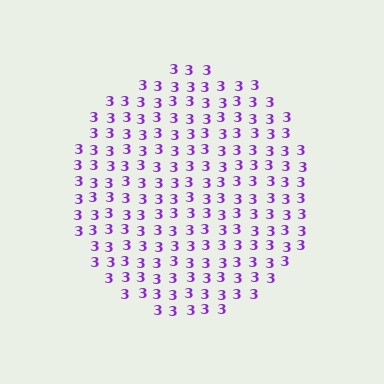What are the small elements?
The small elements are digit 3's.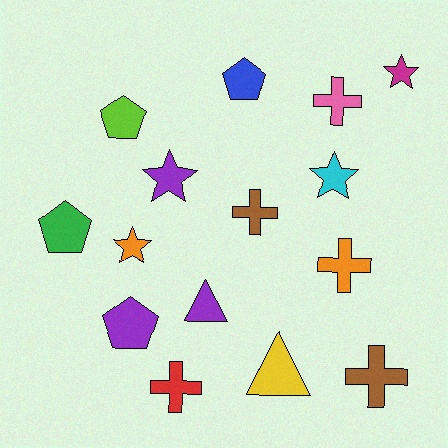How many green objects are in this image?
There is 1 green object.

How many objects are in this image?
There are 15 objects.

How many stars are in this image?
There are 4 stars.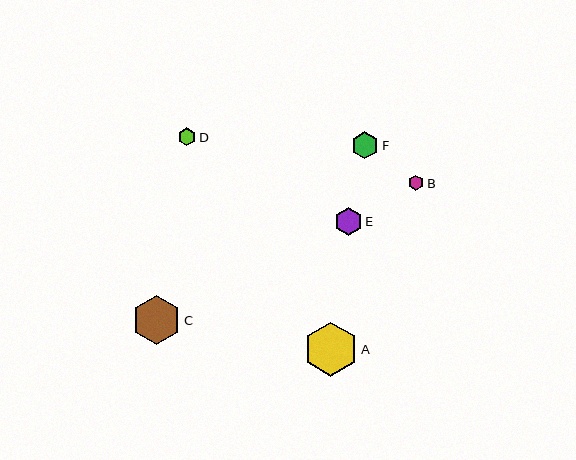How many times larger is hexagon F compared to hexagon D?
Hexagon F is approximately 1.5 times the size of hexagon D.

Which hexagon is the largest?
Hexagon A is the largest with a size of approximately 54 pixels.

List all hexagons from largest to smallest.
From largest to smallest: A, C, E, F, D, B.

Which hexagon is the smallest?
Hexagon B is the smallest with a size of approximately 15 pixels.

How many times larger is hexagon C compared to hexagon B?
Hexagon C is approximately 3.2 times the size of hexagon B.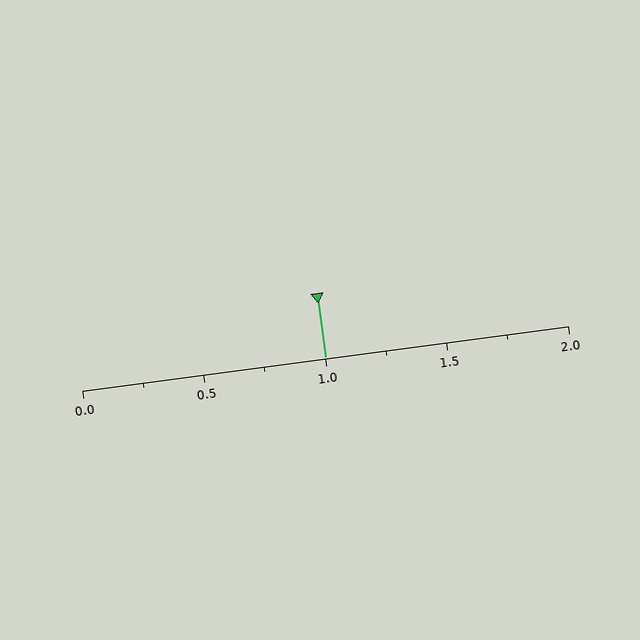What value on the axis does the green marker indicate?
The marker indicates approximately 1.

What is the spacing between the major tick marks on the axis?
The major ticks are spaced 0.5 apart.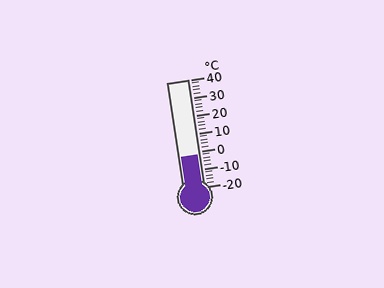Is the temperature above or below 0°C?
The temperature is below 0°C.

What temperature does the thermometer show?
The thermometer shows approximately -2°C.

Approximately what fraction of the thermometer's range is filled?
The thermometer is filled to approximately 30% of its range.